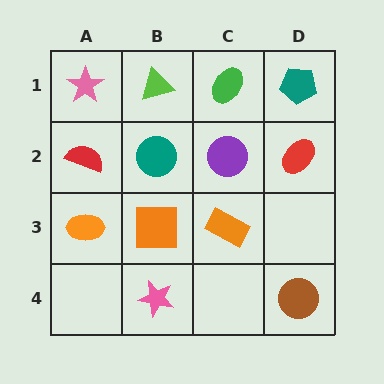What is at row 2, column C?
A purple circle.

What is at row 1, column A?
A pink star.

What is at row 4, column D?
A brown circle.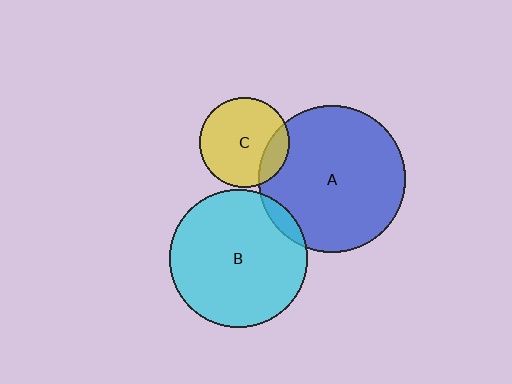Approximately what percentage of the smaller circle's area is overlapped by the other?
Approximately 5%.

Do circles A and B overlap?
Yes.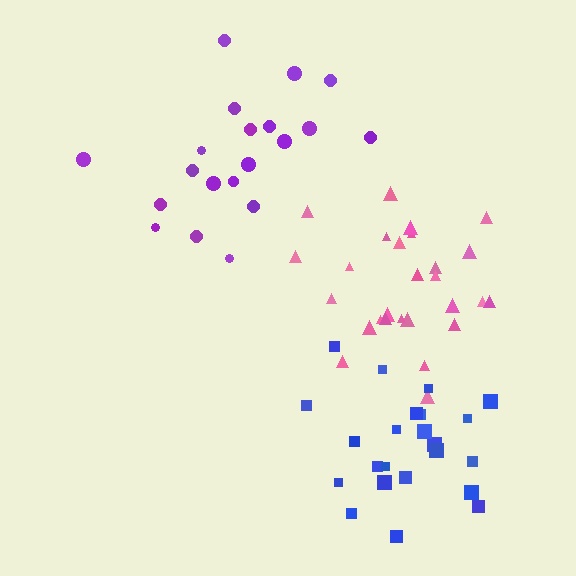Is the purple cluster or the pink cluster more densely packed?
Pink.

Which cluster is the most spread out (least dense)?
Blue.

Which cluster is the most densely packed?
Pink.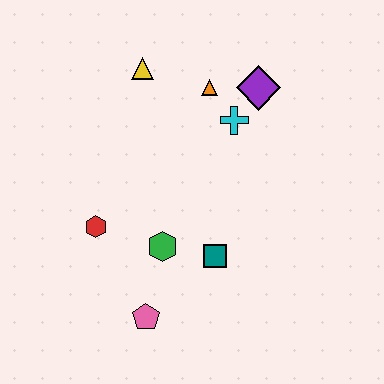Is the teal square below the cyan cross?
Yes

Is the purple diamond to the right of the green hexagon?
Yes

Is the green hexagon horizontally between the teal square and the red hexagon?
Yes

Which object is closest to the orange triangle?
The cyan cross is closest to the orange triangle.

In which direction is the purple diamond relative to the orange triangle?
The purple diamond is to the right of the orange triangle.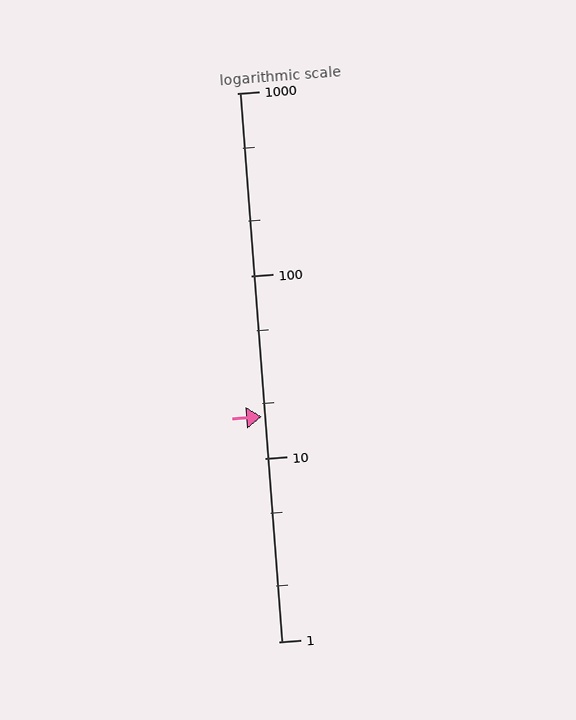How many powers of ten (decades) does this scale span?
The scale spans 3 decades, from 1 to 1000.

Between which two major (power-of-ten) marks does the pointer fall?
The pointer is between 10 and 100.